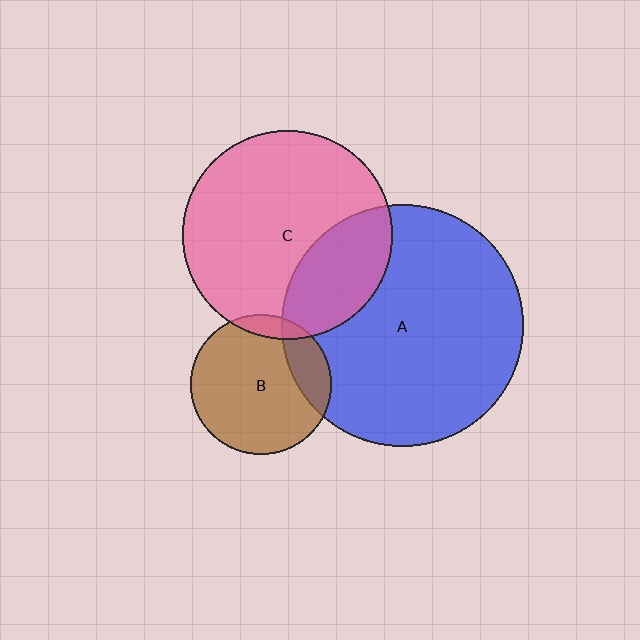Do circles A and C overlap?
Yes.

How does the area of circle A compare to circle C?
Approximately 1.3 times.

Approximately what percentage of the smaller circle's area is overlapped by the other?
Approximately 25%.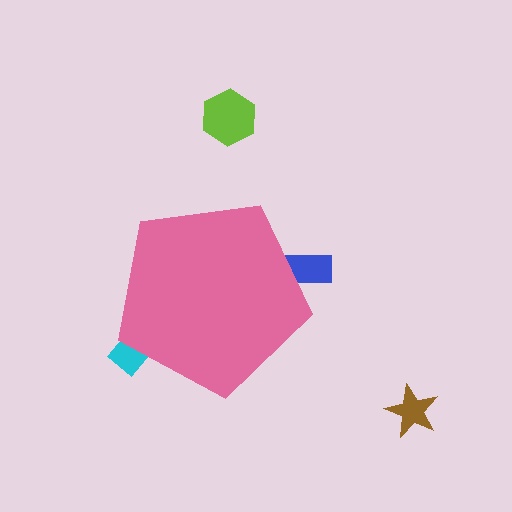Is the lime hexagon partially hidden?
No, the lime hexagon is fully visible.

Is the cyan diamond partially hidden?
Yes, the cyan diamond is partially hidden behind the pink pentagon.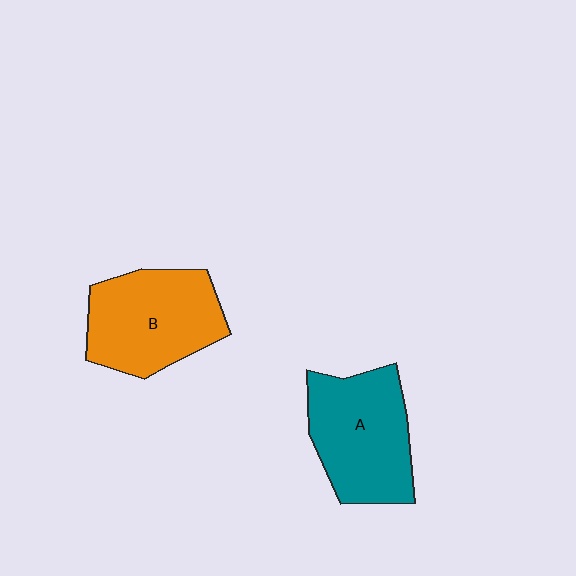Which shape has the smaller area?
Shape B (orange).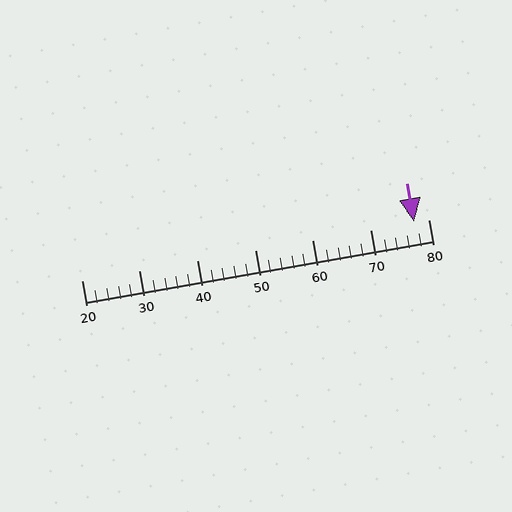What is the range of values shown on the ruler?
The ruler shows values from 20 to 80.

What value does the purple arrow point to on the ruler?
The purple arrow points to approximately 78.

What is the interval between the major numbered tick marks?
The major tick marks are spaced 10 units apart.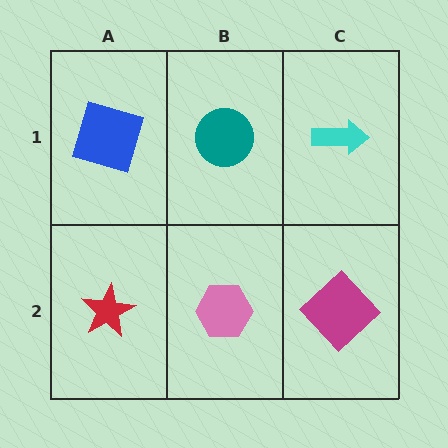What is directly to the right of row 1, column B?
A cyan arrow.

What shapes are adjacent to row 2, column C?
A cyan arrow (row 1, column C), a pink hexagon (row 2, column B).